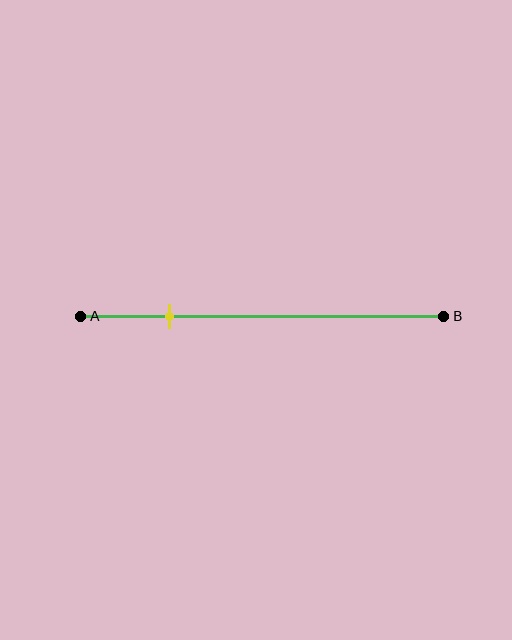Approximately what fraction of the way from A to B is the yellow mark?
The yellow mark is approximately 25% of the way from A to B.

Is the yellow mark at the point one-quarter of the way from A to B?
Yes, the mark is approximately at the one-quarter point.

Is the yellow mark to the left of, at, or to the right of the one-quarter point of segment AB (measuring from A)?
The yellow mark is approximately at the one-quarter point of segment AB.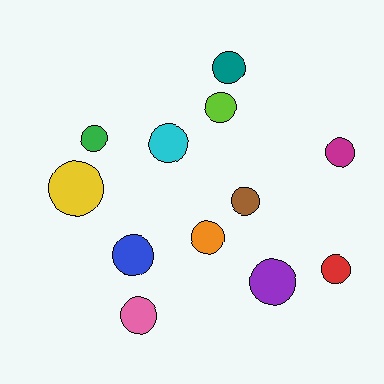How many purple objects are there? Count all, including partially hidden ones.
There is 1 purple object.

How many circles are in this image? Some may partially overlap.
There are 12 circles.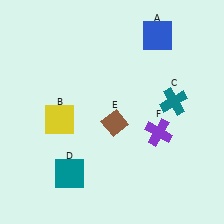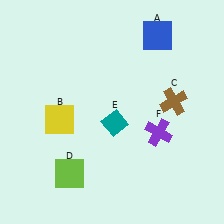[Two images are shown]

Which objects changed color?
C changed from teal to brown. D changed from teal to lime. E changed from brown to teal.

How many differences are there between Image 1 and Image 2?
There are 3 differences between the two images.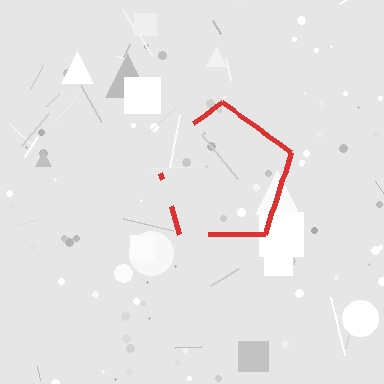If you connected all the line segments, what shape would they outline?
They would outline a pentagon.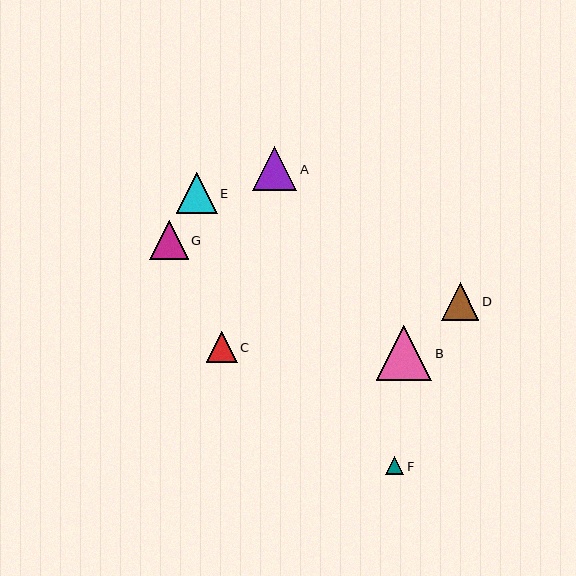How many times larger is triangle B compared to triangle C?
Triangle B is approximately 1.8 times the size of triangle C.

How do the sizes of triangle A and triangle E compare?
Triangle A and triangle E are approximately the same size.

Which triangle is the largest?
Triangle B is the largest with a size of approximately 56 pixels.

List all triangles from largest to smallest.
From largest to smallest: B, A, E, G, D, C, F.